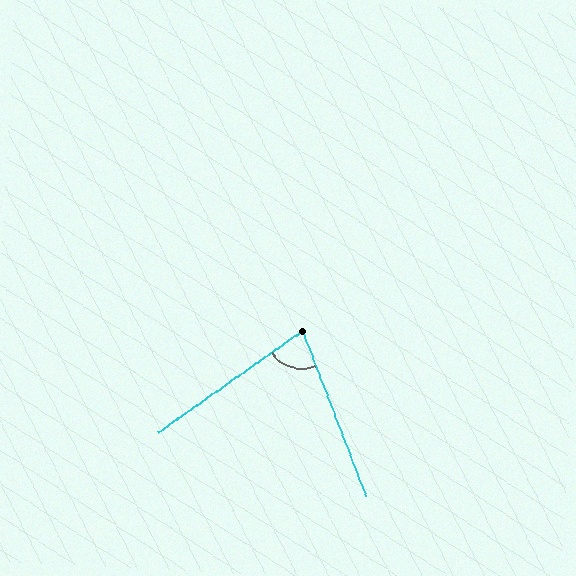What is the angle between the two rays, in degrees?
Approximately 76 degrees.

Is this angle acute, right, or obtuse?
It is acute.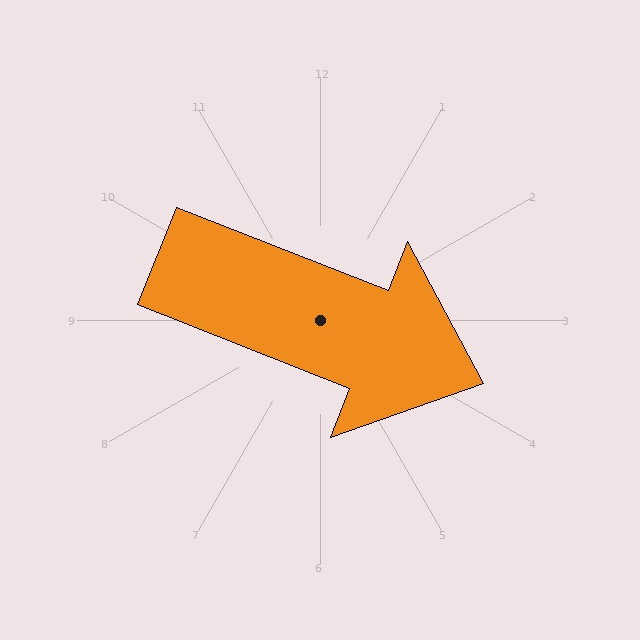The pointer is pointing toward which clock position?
Roughly 4 o'clock.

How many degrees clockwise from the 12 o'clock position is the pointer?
Approximately 111 degrees.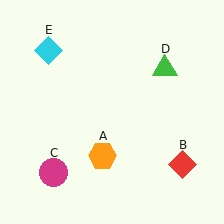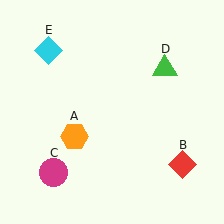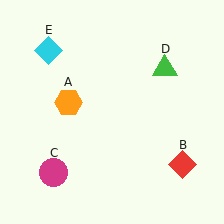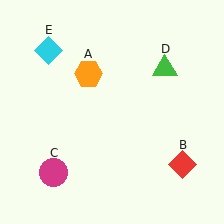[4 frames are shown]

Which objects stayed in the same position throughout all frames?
Red diamond (object B) and magenta circle (object C) and green triangle (object D) and cyan diamond (object E) remained stationary.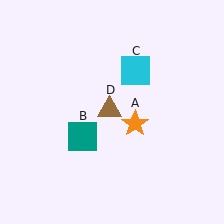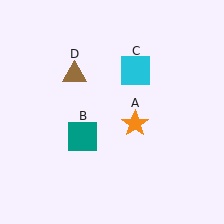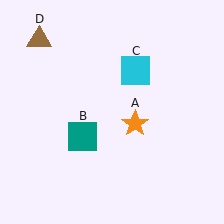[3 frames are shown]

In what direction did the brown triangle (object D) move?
The brown triangle (object D) moved up and to the left.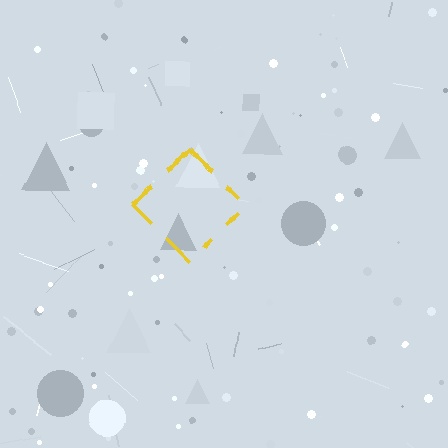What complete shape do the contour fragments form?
The contour fragments form a diamond.